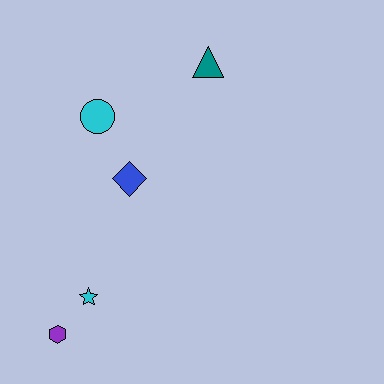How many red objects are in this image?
There are no red objects.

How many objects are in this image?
There are 5 objects.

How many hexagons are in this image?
There is 1 hexagon.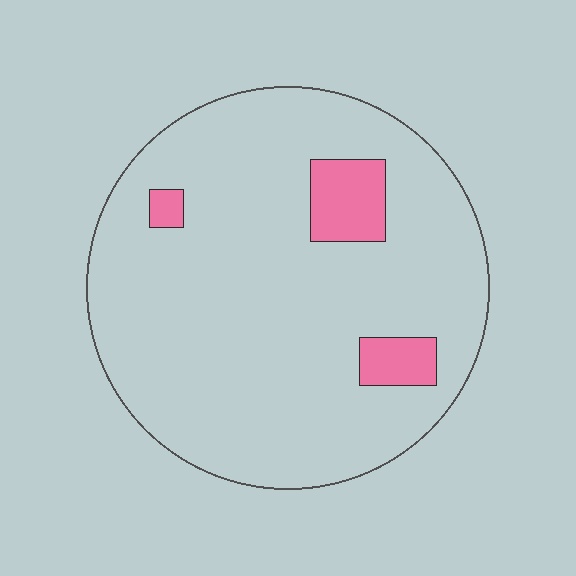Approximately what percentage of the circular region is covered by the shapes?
Approximately 10%.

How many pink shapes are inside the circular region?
3.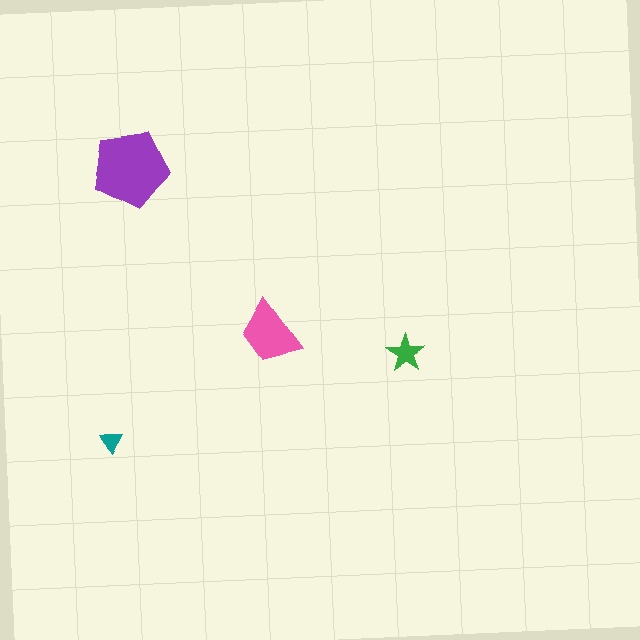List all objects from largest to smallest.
The purple pentagon, the pink trapezoid, the green star, the teal triangle.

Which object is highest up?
The purple pentagon is topmost.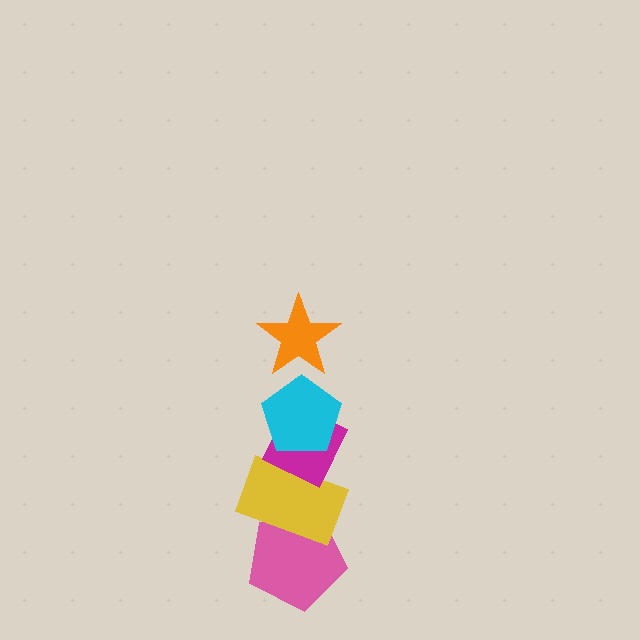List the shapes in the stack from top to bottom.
From top to bottom: the orange star, the cyan pentagon, the magenta diamond, the yellow rectangle, the pink pentagon.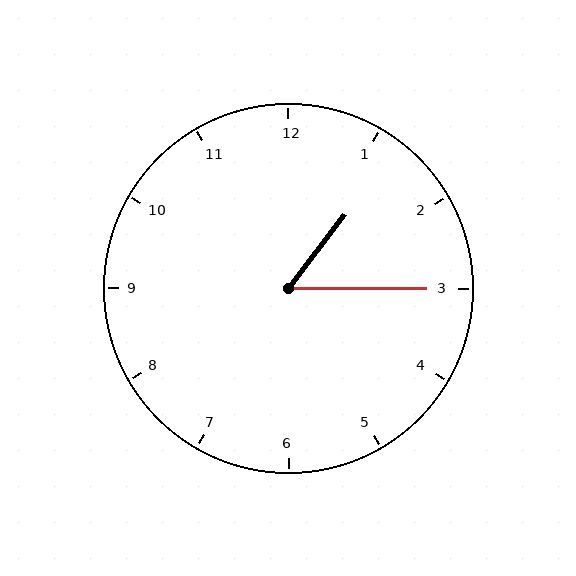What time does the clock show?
1:15.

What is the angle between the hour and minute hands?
Approximately 52 degrees.